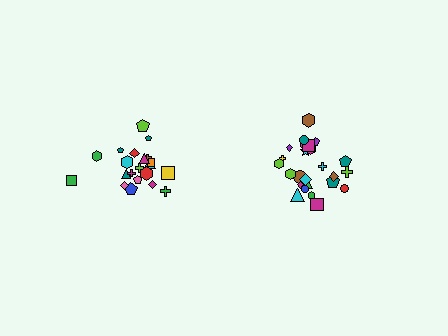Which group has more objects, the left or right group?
The right group.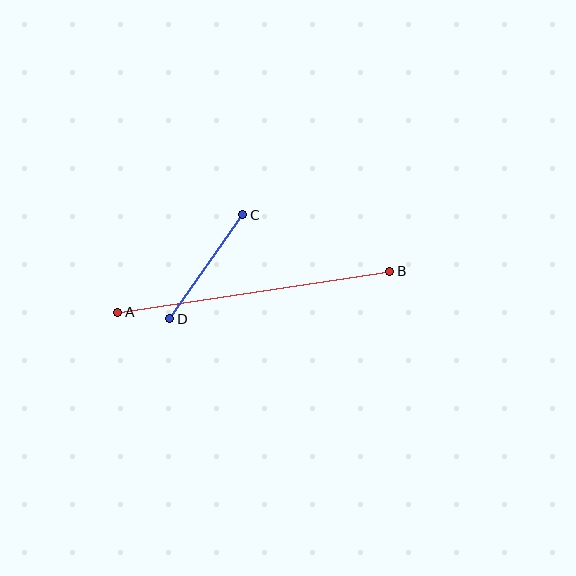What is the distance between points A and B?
The distance is approximately 275 pixels.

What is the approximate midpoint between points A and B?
The midpoint is at approximately (254, 292) pixels.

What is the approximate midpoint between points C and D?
The midpoint is at approximately (206, 267) pixels.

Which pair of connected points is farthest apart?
Points A and B are farthest apart.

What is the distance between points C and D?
The distance is approximately 127 pixels.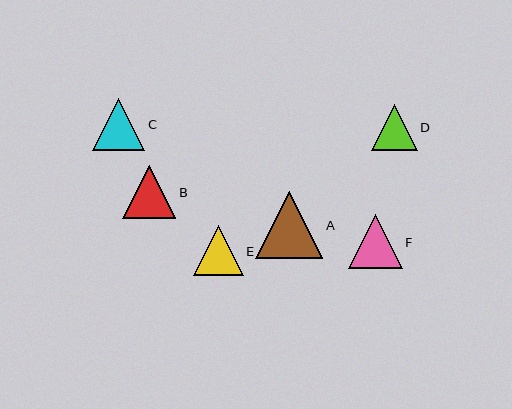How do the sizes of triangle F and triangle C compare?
Triangle F and triangle C are approximately the same size.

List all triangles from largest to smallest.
From largest to smallest: A, F, B, C, E, D.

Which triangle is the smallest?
Triangle D is the smallest with a size of approximately 46 pixels.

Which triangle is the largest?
Triangle A is the largest with a size of approximately 67 pixels.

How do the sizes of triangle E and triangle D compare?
Triangle E and triangle D are approximately the same size.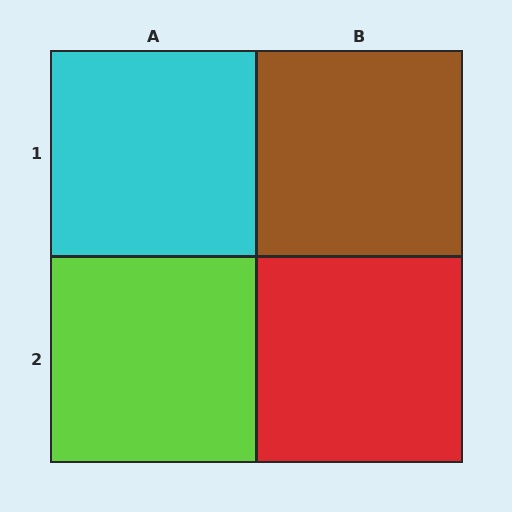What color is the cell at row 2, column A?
Lime.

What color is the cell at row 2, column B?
Red.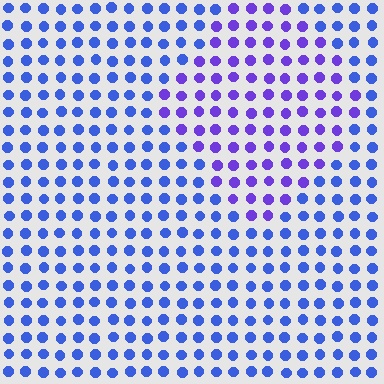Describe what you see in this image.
The image is filled with small blue elements in a uniform arrangement. A diamond-shaped region is visible where the elements are tinted to a slightly different hue, forming a subtle color boundary.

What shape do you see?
I see a diamond.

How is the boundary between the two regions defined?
The boundary is defined purely by a slight shift in hue (about 33 degrees). Spacing, size, and orientation are identical on both sides.